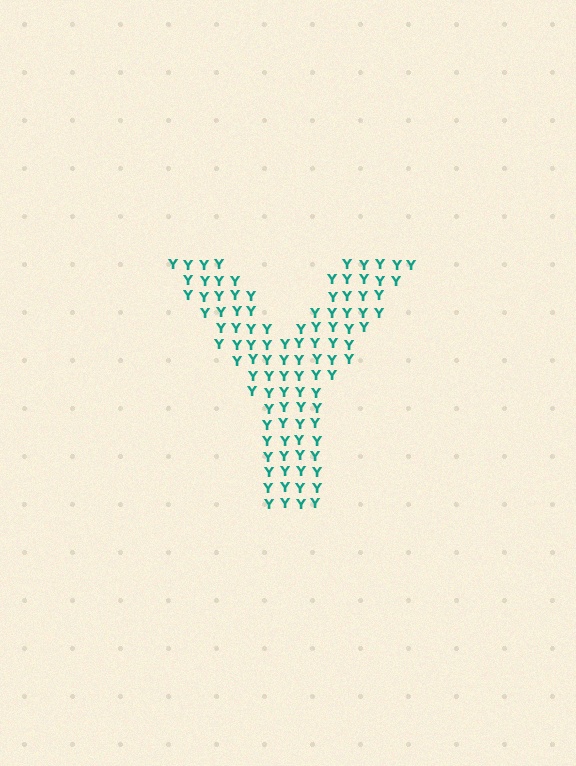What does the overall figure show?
The overall figure shows the letter Y.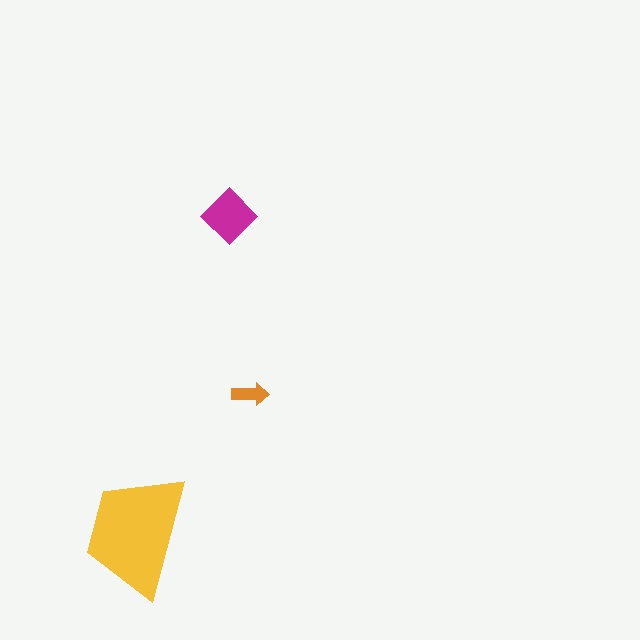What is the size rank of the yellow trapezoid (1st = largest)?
1st.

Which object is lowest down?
The yellow trapezoid is bottommost.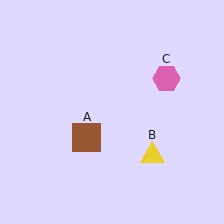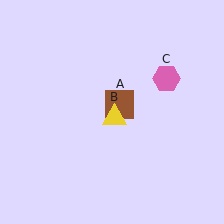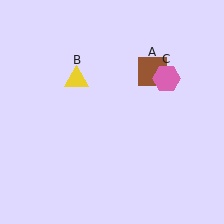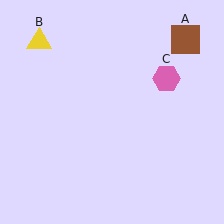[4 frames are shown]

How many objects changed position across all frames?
2 objects changed position: brown square (object A), yellow triangle (object B).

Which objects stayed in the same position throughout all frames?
Pink hexagon (object C) remained stationary.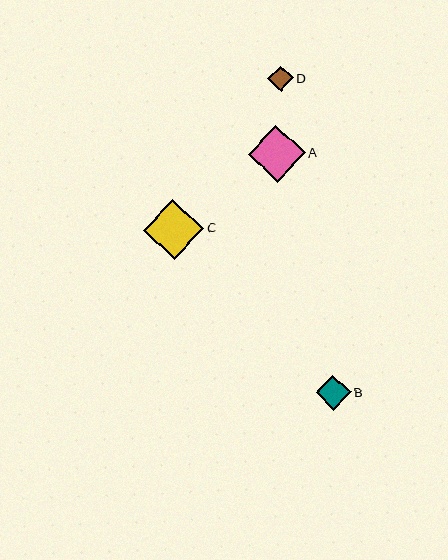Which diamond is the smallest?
Diamond D is the smallest with a size of approximately 25 pixels.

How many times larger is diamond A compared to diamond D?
Diamond A is approximately 2.2 times the size of diamond D.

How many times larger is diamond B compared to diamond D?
Diamond B is approximately 1.4 times the size of diamond D.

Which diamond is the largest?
Diamond C is the largest with a size of approximately 60 pixels.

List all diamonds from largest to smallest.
From largest to smallest: C, A, B, D.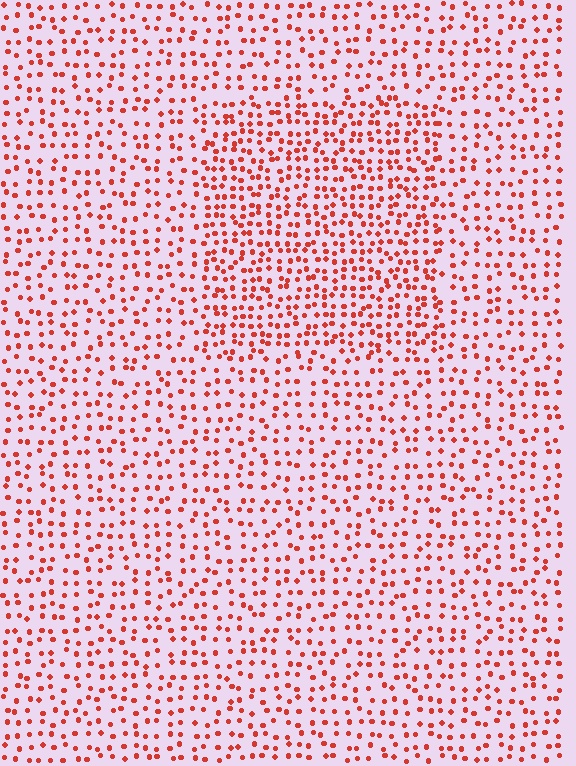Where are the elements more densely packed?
The elements are more densely packed inside the rectangle boundary.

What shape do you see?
I see a rectangle.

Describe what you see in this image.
The image contains small red elements arranged at two different densities. A rectangle-shaped region is visible where the elements are more densely packed than the surrounding area.